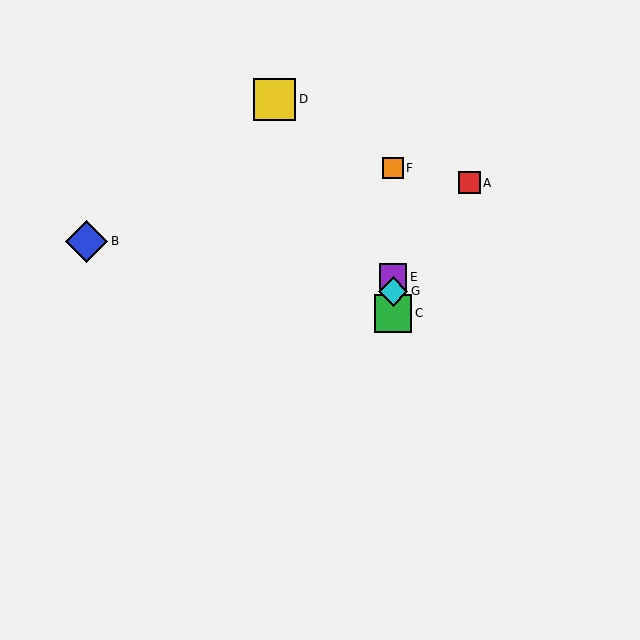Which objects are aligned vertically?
Objects C, E, F, G are aligned vertically.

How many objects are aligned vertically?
4 objects (C, E, F, G) are aligned vertically.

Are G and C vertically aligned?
Yes, both are at x≈393.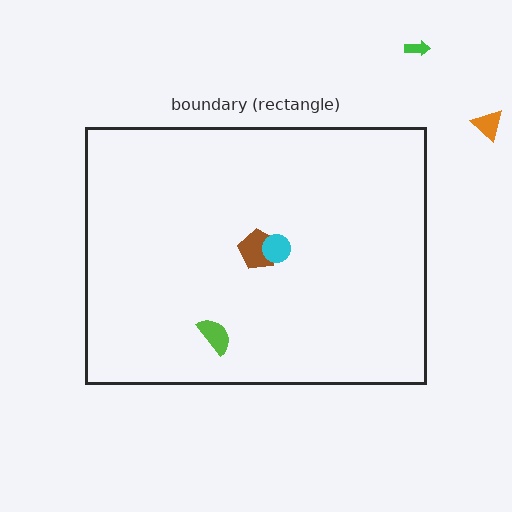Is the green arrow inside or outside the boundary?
Outside.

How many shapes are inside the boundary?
3 inside, 2 outside.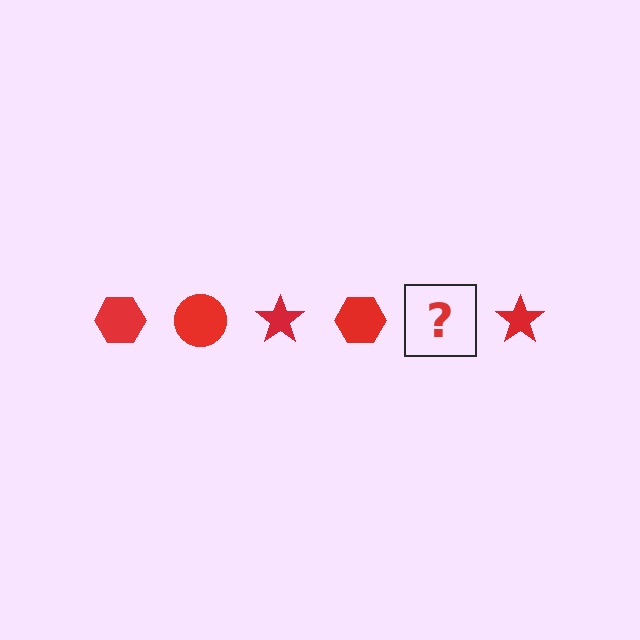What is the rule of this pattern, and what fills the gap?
The rule is that the pattern cycles through hexagon, circle, star shapes in red. The gap should be filled with a red circle.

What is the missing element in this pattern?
The missing element is a red circle.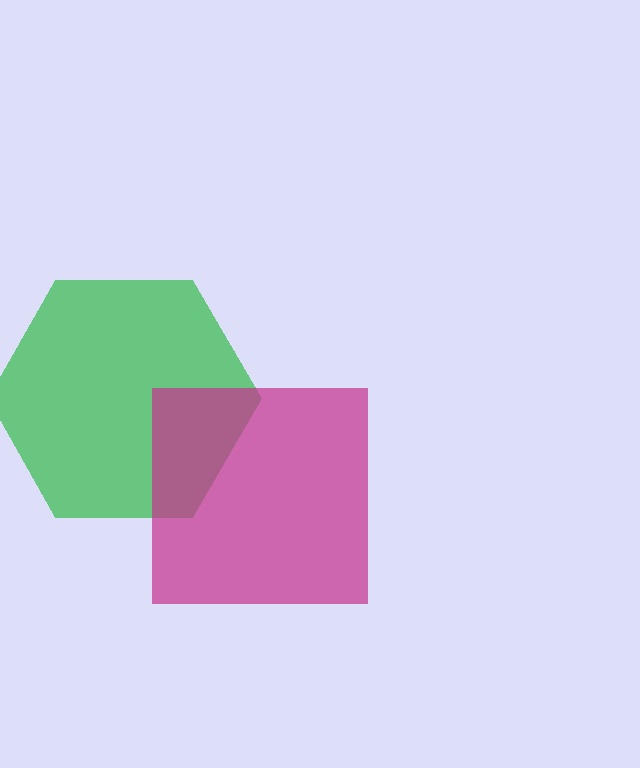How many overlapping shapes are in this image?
There are 2 overlapping shapes in the image.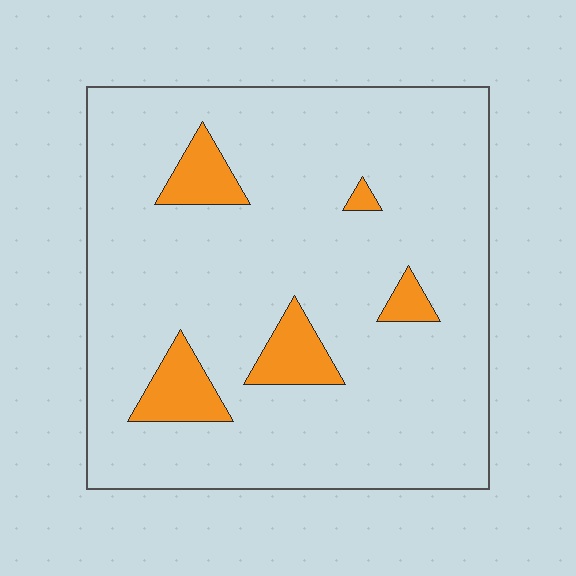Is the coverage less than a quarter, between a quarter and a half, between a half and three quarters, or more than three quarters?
Less than a quarter.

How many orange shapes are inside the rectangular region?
5.